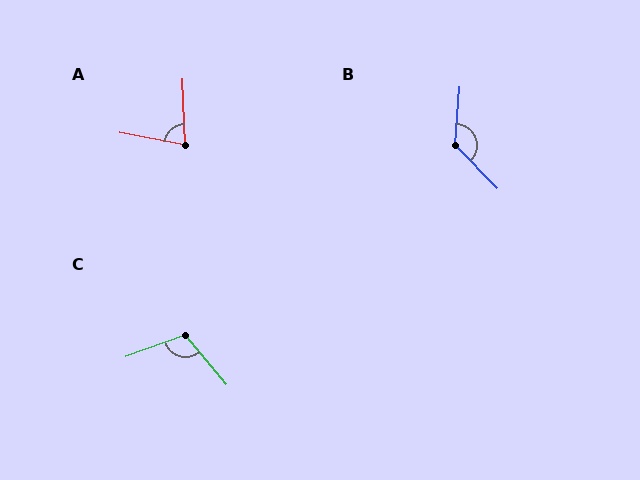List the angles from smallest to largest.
A (78°), C (110°), B (131°).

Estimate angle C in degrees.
Approximately 110 degrees.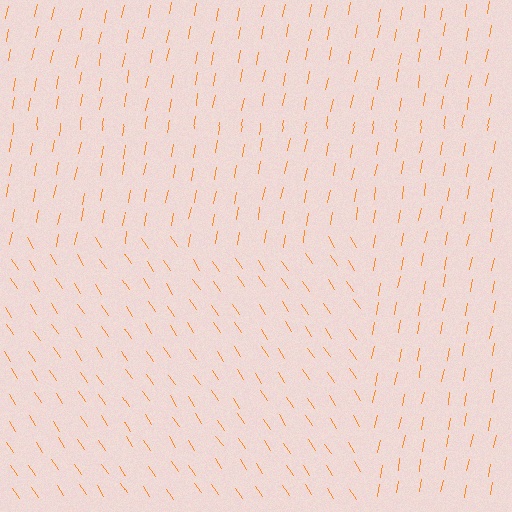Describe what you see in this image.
The image is filled with small orange line segments. A rectangle region in the image has lines oriented differently from the surrounding lines, creating a visible texture boundary.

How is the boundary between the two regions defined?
The boundary is defined purely by a change in line orientation (approximately 45 degrees difference). All lines are the same color and thickness.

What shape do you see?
I see a rectangle.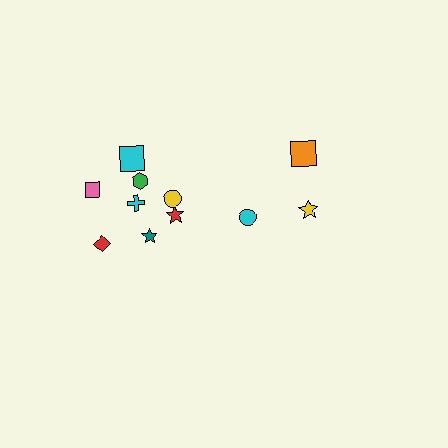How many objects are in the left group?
There are 8 objects.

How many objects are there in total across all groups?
There are 11 objects.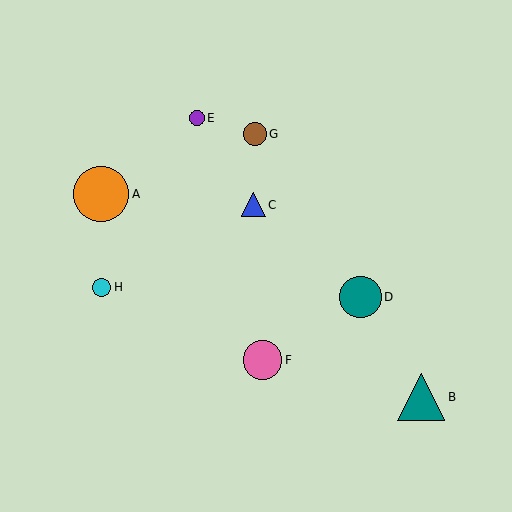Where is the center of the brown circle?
The center of the brown circle is at (255, 134).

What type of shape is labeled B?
Shape B is a teal triangle.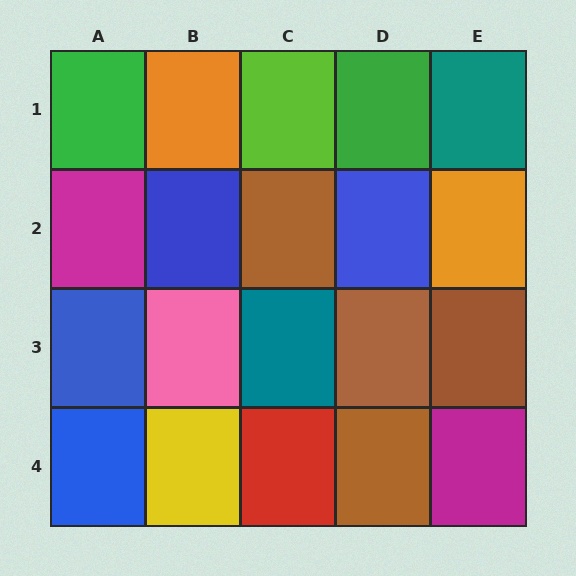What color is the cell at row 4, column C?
Red.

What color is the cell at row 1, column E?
Teal.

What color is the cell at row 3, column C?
Teal.